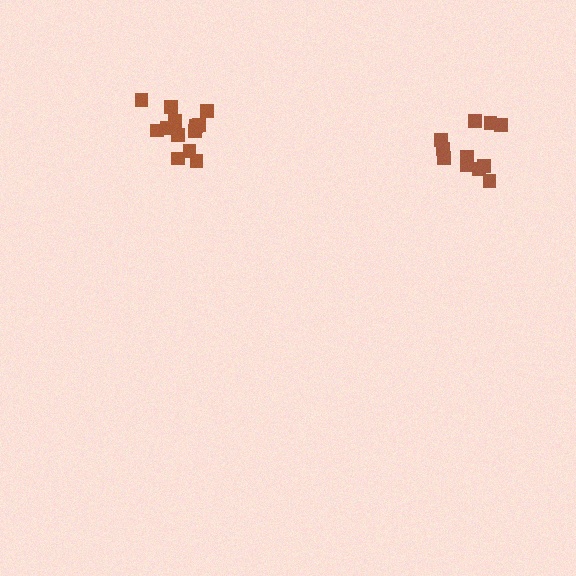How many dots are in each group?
Group 1: 11 dots, Group 2: 13 dots (24 total).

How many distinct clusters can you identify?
There are 2 distinct clusters.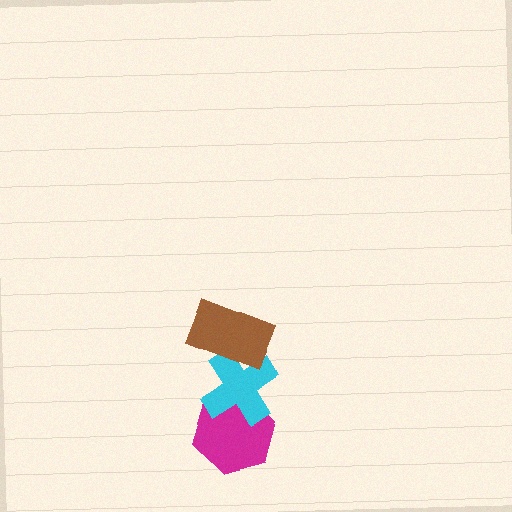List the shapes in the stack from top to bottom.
From top to bottom: the brown rectangle, the cyan cross, the magenta hexagon.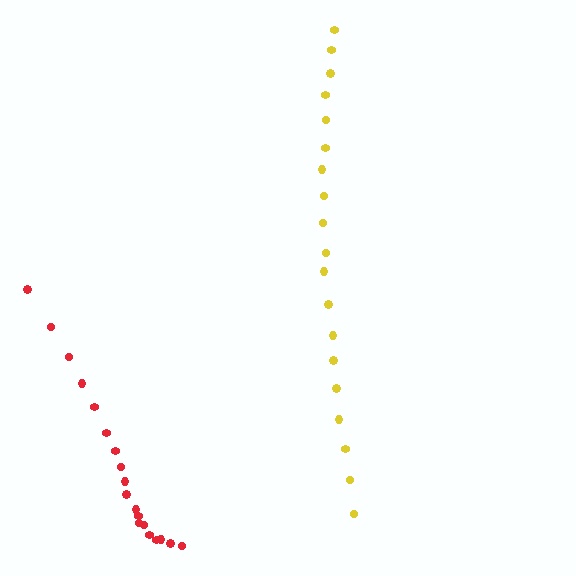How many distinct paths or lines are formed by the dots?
There are 2 distinct paths.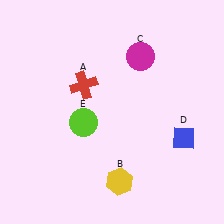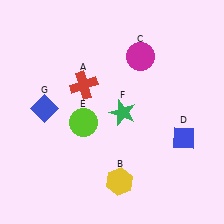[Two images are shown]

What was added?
A green star (F), a blue diamond (G) were added in Image 2.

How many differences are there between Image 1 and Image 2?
There are 2 differences between the two images.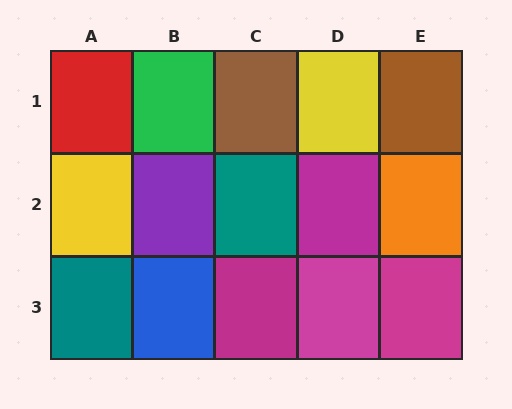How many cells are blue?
1 cell is blue.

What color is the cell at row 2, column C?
Teal.